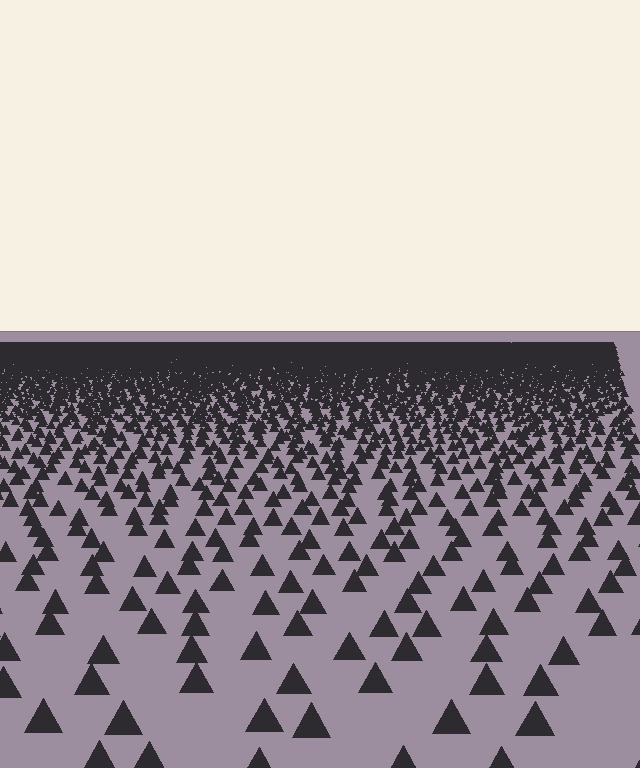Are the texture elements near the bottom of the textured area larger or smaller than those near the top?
Larger. Near the bottom, elements are closer to the viewer and appear at a bigger on-screen size.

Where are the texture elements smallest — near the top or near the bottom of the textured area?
Near the top.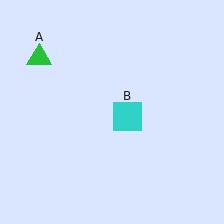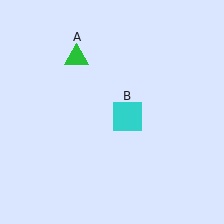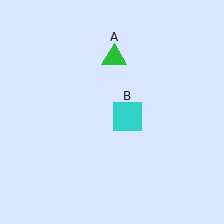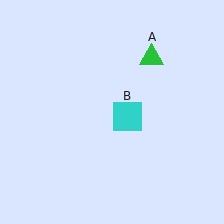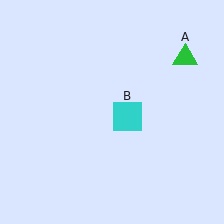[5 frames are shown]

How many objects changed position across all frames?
1 object changed position: green triangle (object A).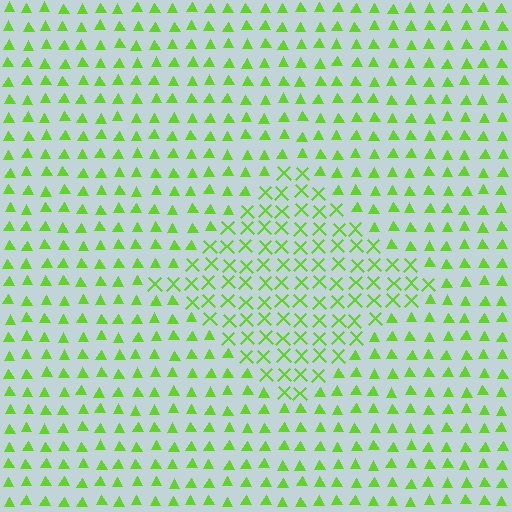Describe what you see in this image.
The image is filled with small lime elements arranged in a uniform grid. A diamond-shaped region contains X marks, while the surrounding area contains triangles. The boundary is defined purely by the change in element shape.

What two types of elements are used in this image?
The image uses X marks inside the diamond region and triangles outside it.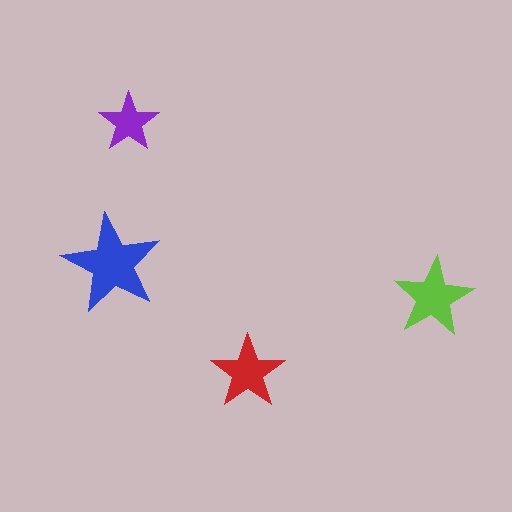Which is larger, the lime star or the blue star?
The blue one.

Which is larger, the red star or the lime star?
The lime one.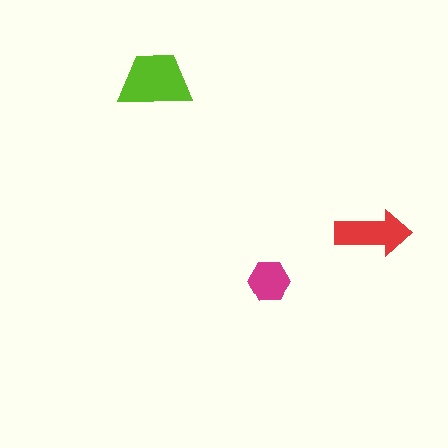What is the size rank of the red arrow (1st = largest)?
2nd.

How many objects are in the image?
There are 3 objects in the image.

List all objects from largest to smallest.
The lime trapezoid, the red arrow, the magenta hexagon.